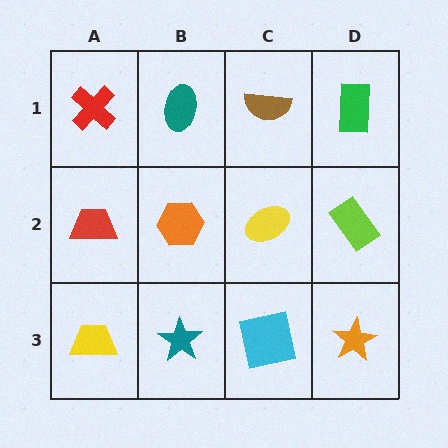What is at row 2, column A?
A red trapezoid.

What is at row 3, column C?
A cyan square.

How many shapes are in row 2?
4 shapes.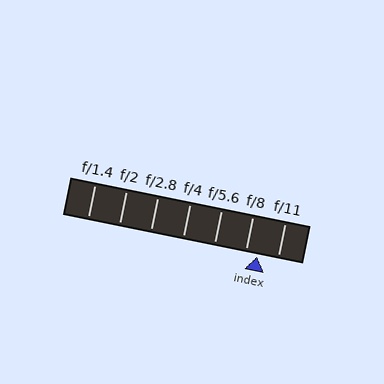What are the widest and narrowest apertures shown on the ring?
The widest aperture shown is f/1.4 and the narrowest is f/11.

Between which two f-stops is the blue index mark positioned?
The index mark is between f/8 and f/11.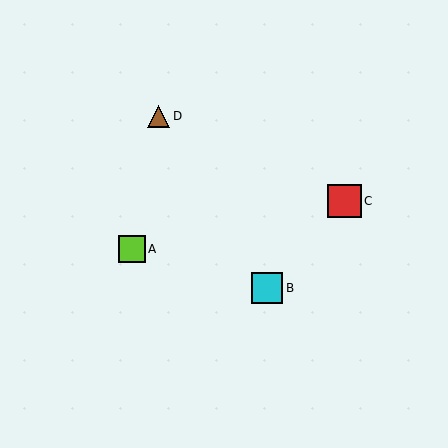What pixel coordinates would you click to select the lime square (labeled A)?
Click at (132, 249) to select the lime square A.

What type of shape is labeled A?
Shape A is a lime square.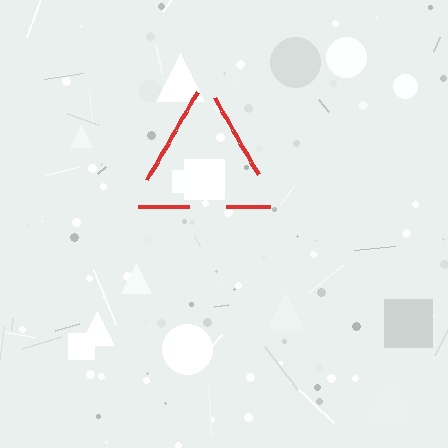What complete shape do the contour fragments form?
The contour fragments form a triangle.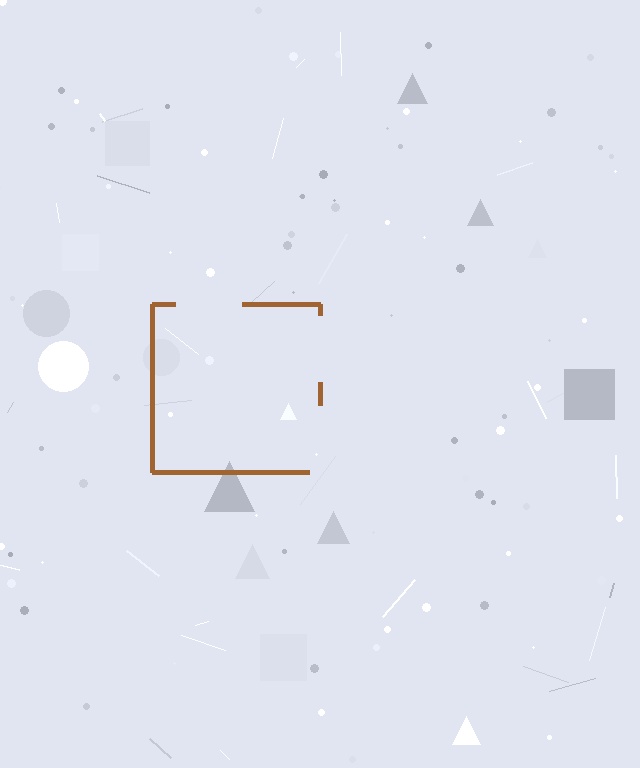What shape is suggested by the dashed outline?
The dashed outline suggests a square.